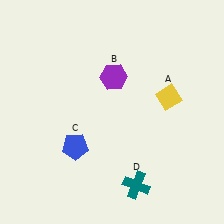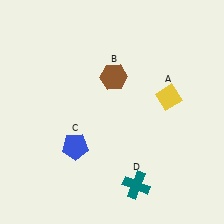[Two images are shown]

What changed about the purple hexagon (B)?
In Image 1, B is purple. In Image 2, it changed to brown.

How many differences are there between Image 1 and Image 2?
There is 1 difference between the two images.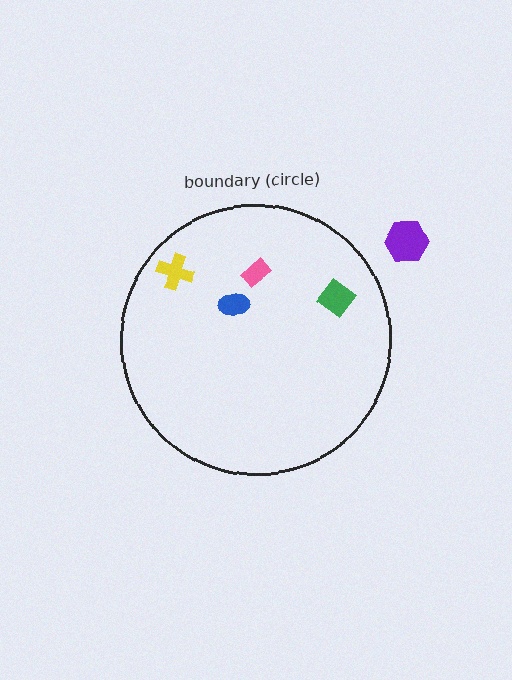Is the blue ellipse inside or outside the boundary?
Inside.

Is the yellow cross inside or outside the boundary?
Inside.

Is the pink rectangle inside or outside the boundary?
Inside.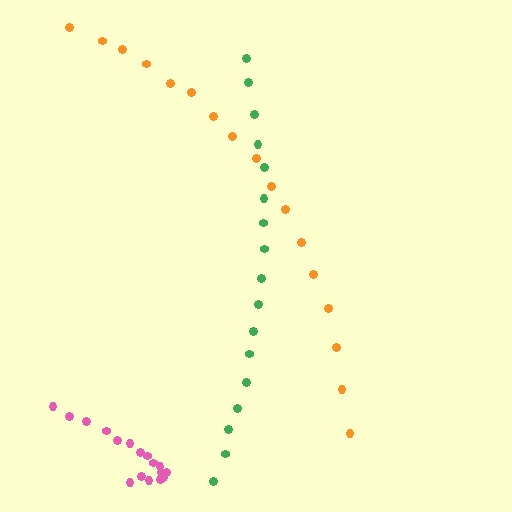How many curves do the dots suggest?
There are 3 distinct paths.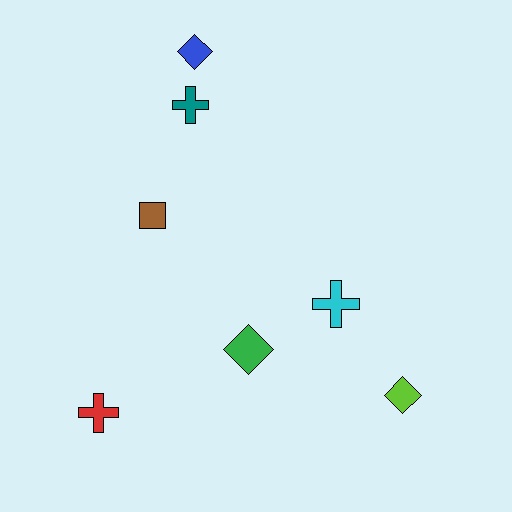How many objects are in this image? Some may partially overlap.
There are 7 objects.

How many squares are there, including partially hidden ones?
There is 1 square.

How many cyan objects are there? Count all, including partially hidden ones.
There is 1 cyan object.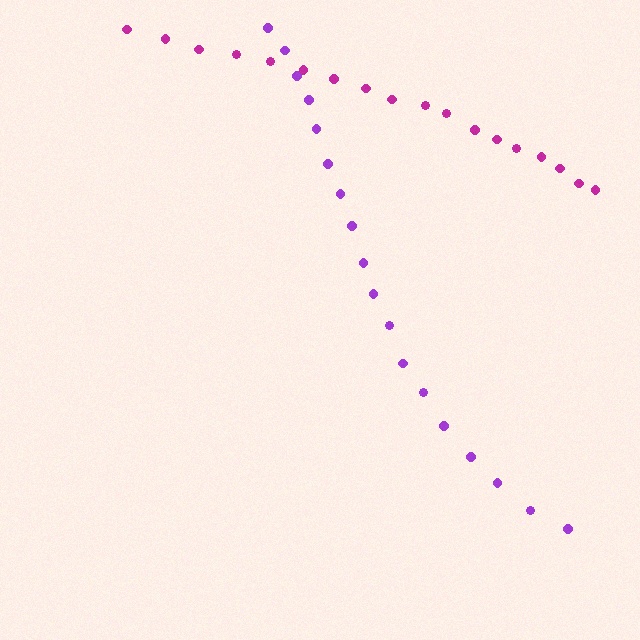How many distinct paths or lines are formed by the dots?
There are 2 distinct paths.